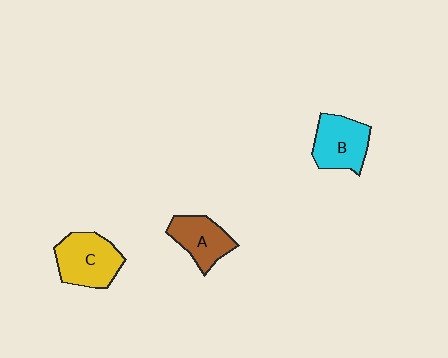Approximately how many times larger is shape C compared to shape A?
Approximately 1.3 times.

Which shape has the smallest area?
Shape A (brown).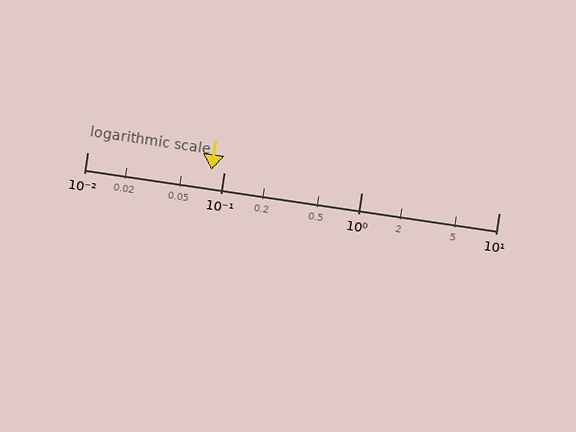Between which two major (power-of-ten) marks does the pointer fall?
The pointer is between 0.01 and 0.1.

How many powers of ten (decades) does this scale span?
The scale spans 3 decades, from 0.01 to 10.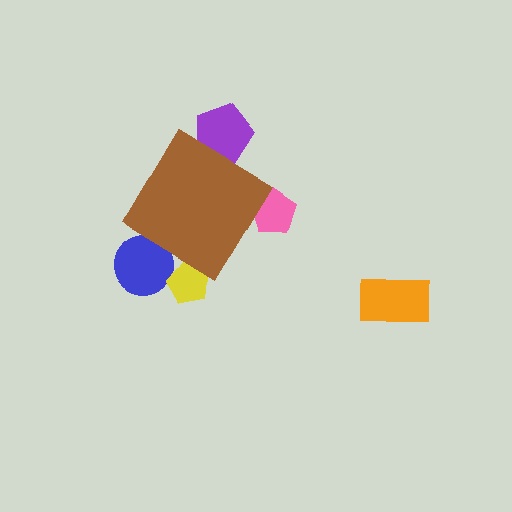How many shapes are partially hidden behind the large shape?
4 shapes are partially hidden.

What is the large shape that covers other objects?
A brown diamond.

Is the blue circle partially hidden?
Yes, the blue circle is partially hidden behind the brown diamond.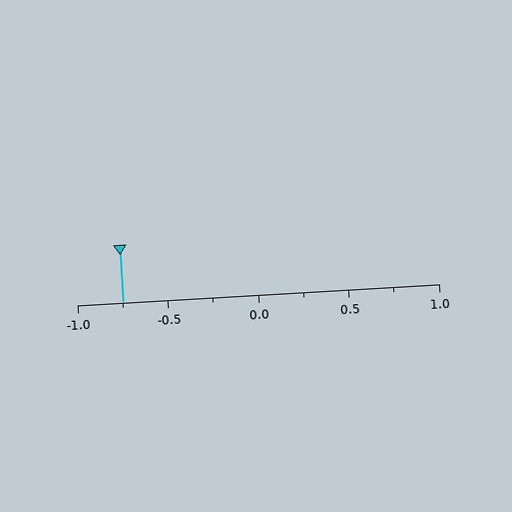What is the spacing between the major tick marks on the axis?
The major ticks are spaced 0.5 apart.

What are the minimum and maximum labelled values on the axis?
The axis runs from -1.0 to 1.0.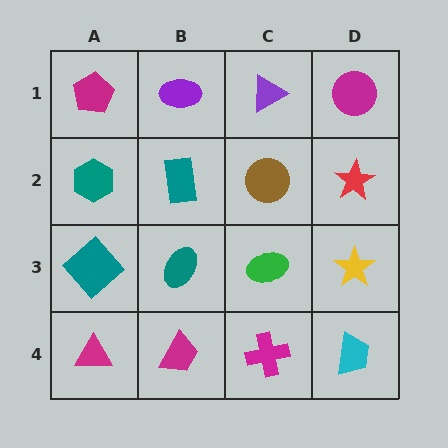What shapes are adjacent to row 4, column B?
A teal ellipse (row 3, column B), a magenta triangle (row 4, column A), a magenta cross (row 4, column C).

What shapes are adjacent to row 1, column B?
A teal rectangle (row 2, column B), a magenta pentagon (row 1, column A), a purple triangle (row 1, column C).